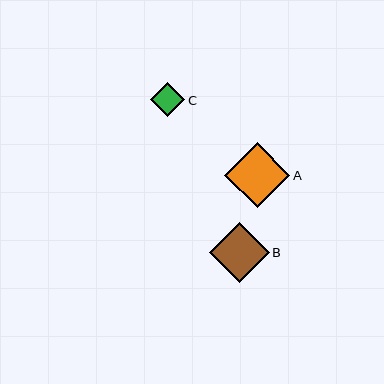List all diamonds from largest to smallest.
From largest to smallest: A, B, C.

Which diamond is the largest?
Diamond A is the largest with a size of approximately 65 pixels.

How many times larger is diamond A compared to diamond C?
Diamond A is approximately 1.9 times the size of diamond C.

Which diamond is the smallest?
Diamond C is the smallest with a size of approximately 34 pixels.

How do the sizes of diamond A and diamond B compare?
Diamond A and diamond B are approximately the same size.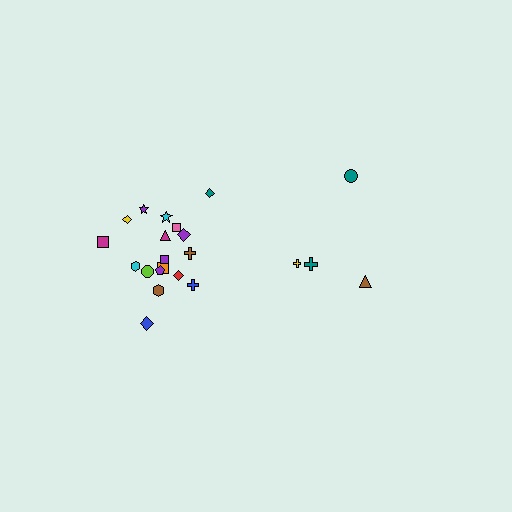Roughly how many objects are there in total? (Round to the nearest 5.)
Roughly 20 objects in total.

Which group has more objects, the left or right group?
The left group.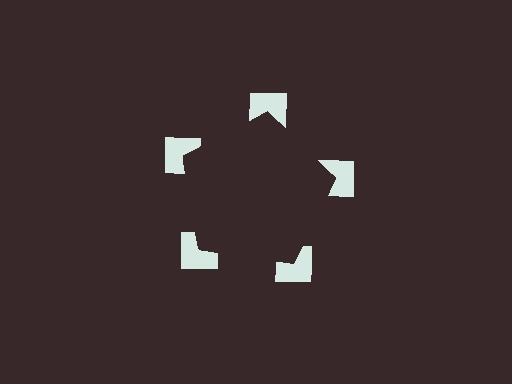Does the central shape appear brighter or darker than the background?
It typically appears slightly darker than the background, even though no actual brightness change is drawn.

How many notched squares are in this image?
There are 5 — one at each vertex of the illusory pentagon.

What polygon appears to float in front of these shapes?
An illusory pentagon — its edges are inferred from the aligned wedge cuts in the notched squares, not physically drawn.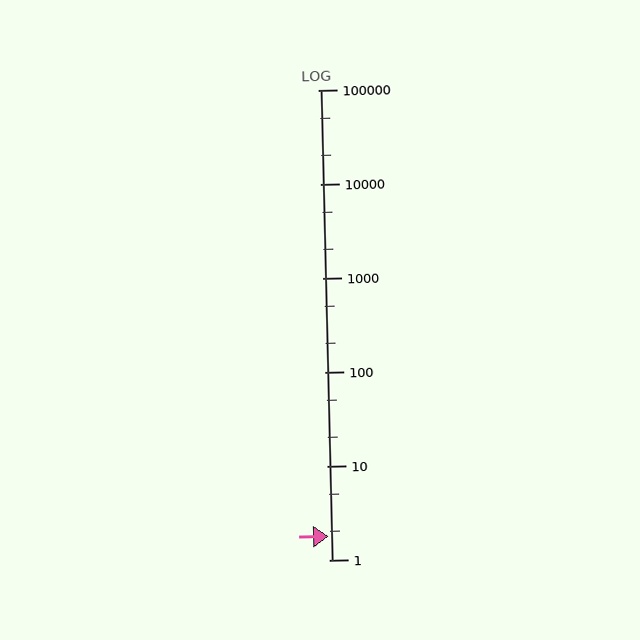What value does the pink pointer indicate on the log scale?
The pointer indicates approximately 1.8.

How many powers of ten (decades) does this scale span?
The scale spans 5 decades, from 1 to 100000.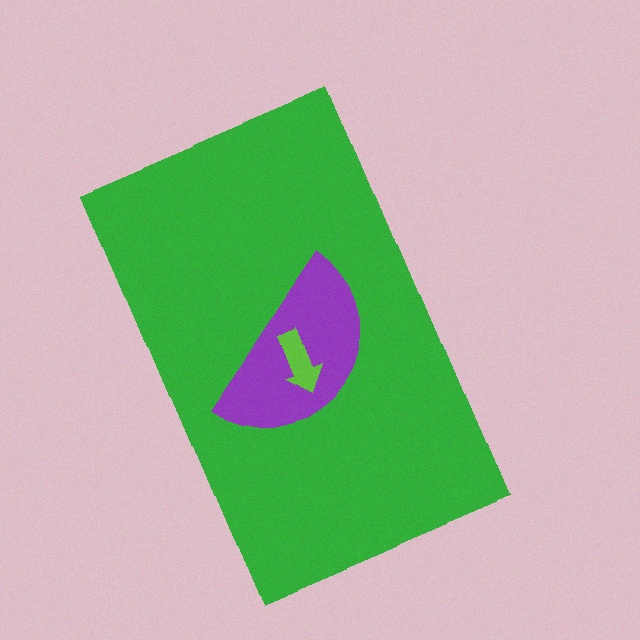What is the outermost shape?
The green rectangle.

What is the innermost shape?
The lime arrow.